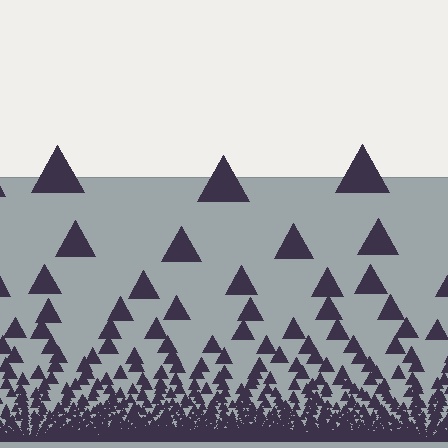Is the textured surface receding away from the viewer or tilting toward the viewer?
The surface appears to tilt toward the viewer. Texture elements get larger and sparser toward the top.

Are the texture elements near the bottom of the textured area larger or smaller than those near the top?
Smaller. The gradient is inverted — elements near the bottom are smaller and denser.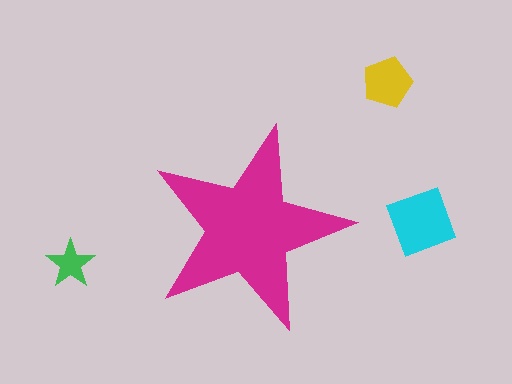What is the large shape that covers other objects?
A magenta star.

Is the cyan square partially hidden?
No, the cyan square is fully visible.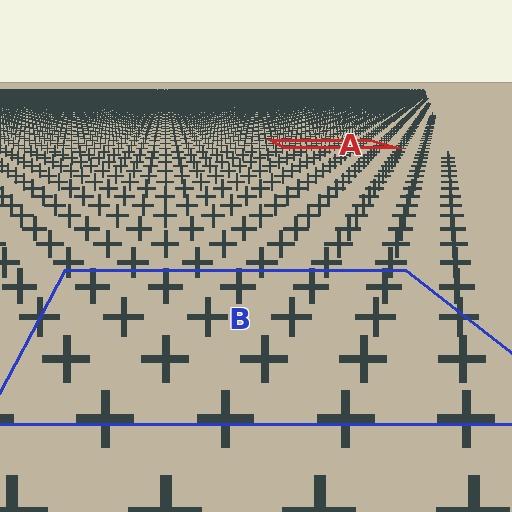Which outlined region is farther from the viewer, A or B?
Region A is farther from the viewer — the texture elements inside it appear smaller and more densely packed.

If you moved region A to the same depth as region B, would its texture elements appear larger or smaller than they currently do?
They would appear larger. At a closer depth, the same texture elements are projected at a bigger on-screen size.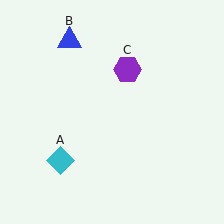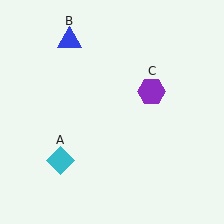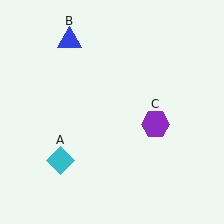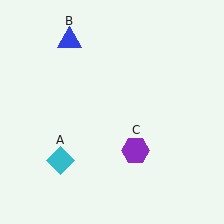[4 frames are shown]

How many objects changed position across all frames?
1 object changed position: purple hexagon (object C).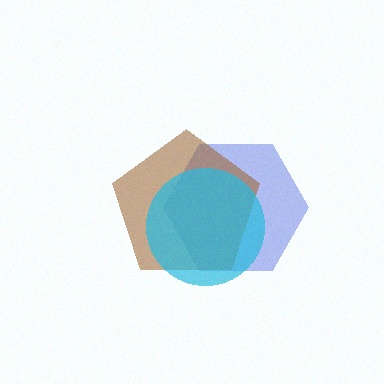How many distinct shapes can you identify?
There are 3 distinct shapes: a blue hexagon, a brown pentagon, a cyan circle.